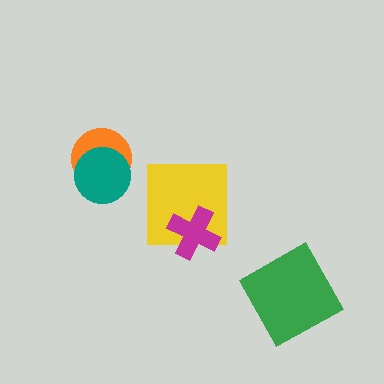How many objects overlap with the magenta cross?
1 object overlaps with the magenta cross.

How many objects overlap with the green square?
0 objects overlap with the green square.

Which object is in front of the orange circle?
The teal circle is in front of the orange circle.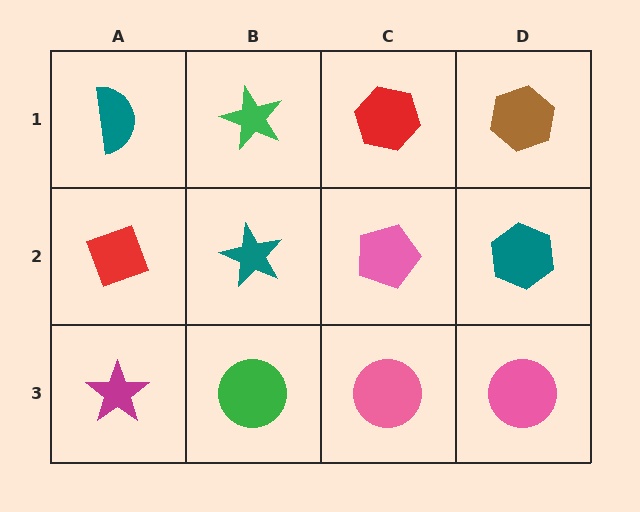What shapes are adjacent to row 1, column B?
A teal star (row 2, column B), a teal semicircle (row 1, column A), a red hexagon (row 1, column C).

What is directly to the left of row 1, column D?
A red hexagon.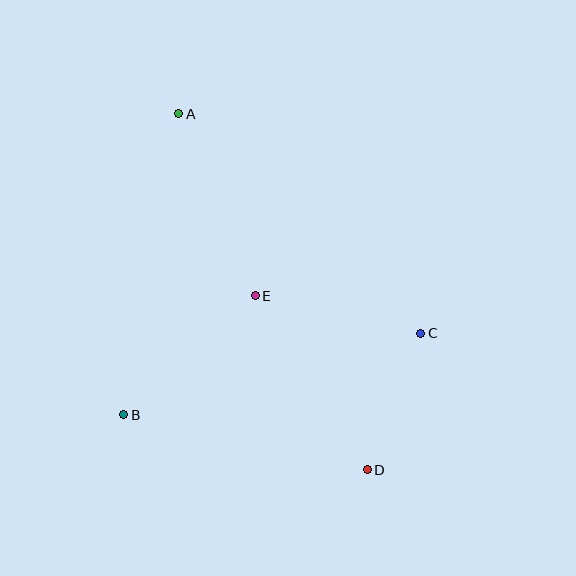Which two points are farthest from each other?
Points A and D are farthest from each other.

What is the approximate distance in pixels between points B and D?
The distance between B and D is approximately 249 pixels.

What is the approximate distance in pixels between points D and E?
The distance between D and E is approximately 207 pixels.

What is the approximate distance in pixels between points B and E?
The distance between B and E is approximately 177 pixels.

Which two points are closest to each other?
Points C and D are closest to each other.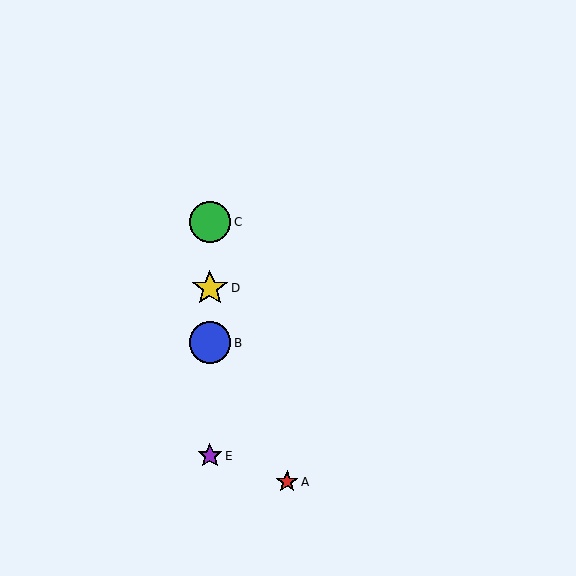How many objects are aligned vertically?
4 objects (B, C, D, E) are aligned vertically.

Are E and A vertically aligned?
No, E is at x≈210 and A is at x≈287.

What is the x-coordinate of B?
Object B is at x≈210.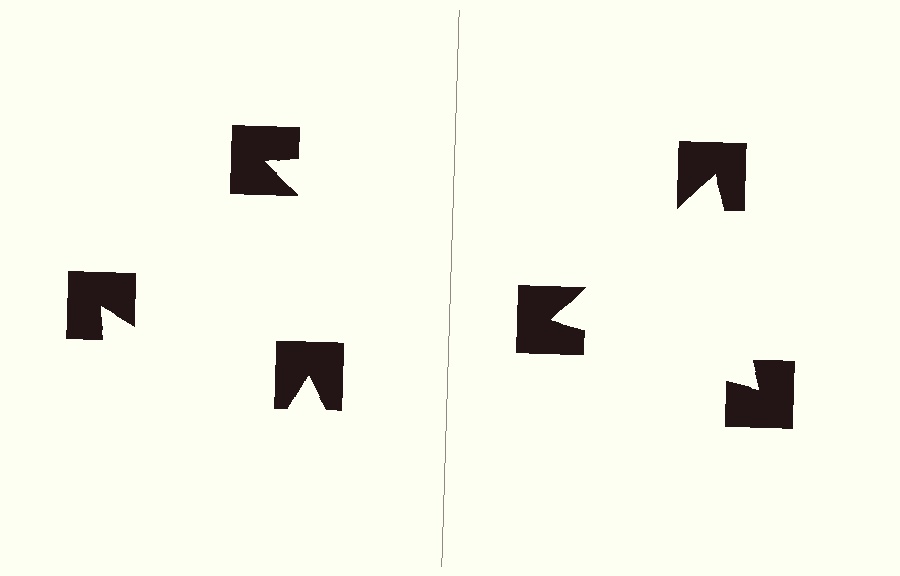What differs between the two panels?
The notched squares are positioned identically on both sides; only the wedge orientations differ. On the right they align to a triangle; on the left they are misaligned.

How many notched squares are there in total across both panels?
6 — 3 on each side.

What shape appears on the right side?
An illusory triangle.